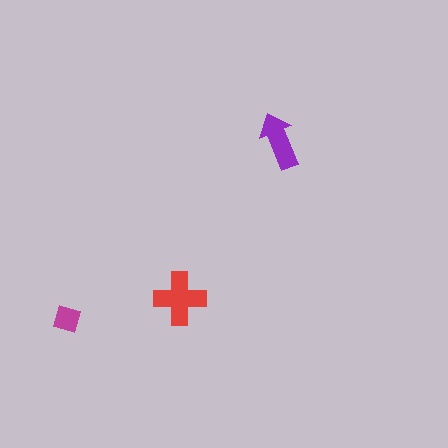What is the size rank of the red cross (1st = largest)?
1st.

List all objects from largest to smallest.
The red cross, the purple arrow, the magenta diamond.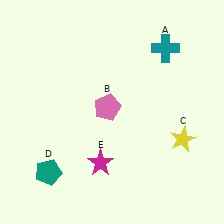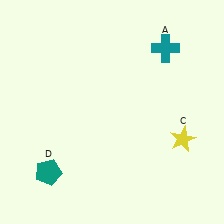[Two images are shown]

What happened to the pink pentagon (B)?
The pink pentagon (B) was removed in Image 2. It was in the top-left area of Image 1.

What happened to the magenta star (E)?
The magenta star (E) was removed in Image 2. It was in the bottom-left area of Image 1.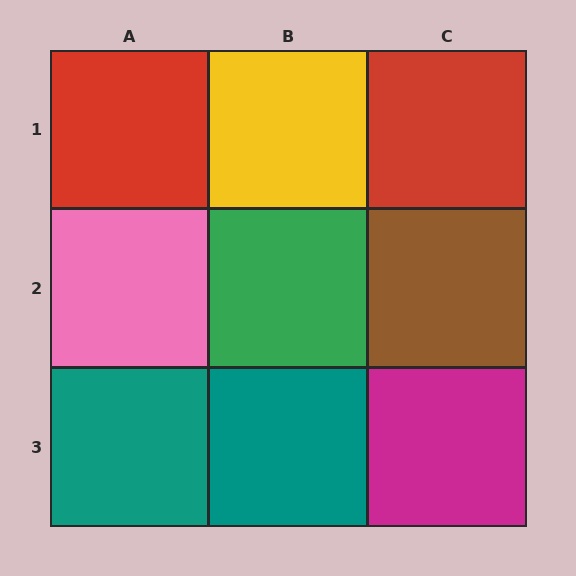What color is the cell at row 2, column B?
Green.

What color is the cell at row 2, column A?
Pink.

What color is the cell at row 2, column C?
Brown.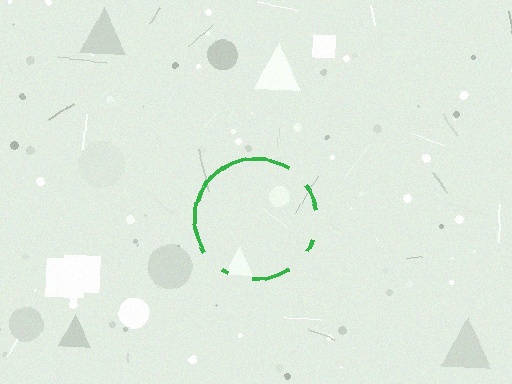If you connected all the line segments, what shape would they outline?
They would outline a circle.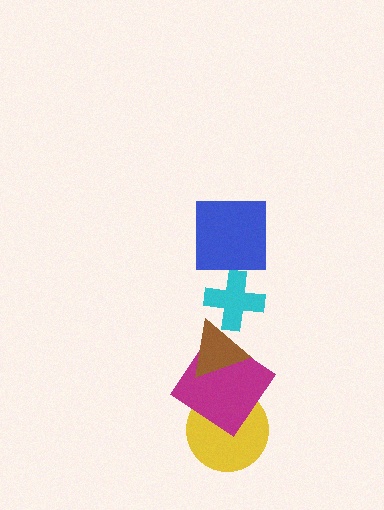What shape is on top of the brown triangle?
The cyan cross is on top of the brown triangle.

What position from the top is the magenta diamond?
The magenta diamond is 4th from the top.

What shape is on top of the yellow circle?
The magenta diamond is on top of the yellow circle.